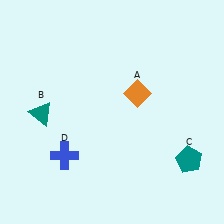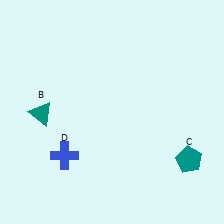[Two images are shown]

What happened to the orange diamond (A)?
The orange diamond (A) was removed in Image 2. It was in the top-right area of Image 1.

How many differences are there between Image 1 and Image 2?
There is 1 difference between the two images.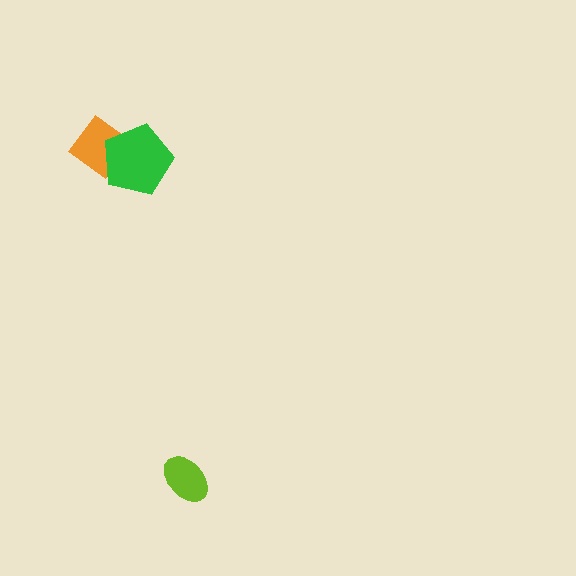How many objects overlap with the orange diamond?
1 object overlaps with the orange diamond.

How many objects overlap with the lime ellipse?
0 objects overlap with the lime ellipse.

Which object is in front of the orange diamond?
The green pentagon is in front of the orange diamond.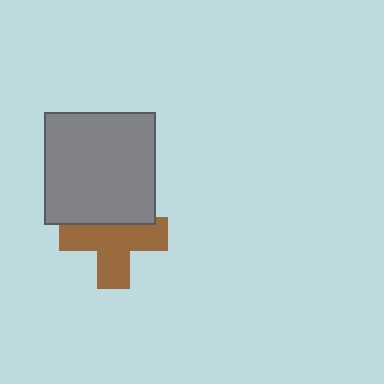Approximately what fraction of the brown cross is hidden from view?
Roughly 33% of the brown cross is hidden behind the gray square.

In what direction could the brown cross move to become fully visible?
The brown cross could move down. That would shift it out from behind the gray square entirely.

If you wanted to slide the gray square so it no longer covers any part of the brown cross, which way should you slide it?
Slide it up — that is the most direct way to separate the two shapes.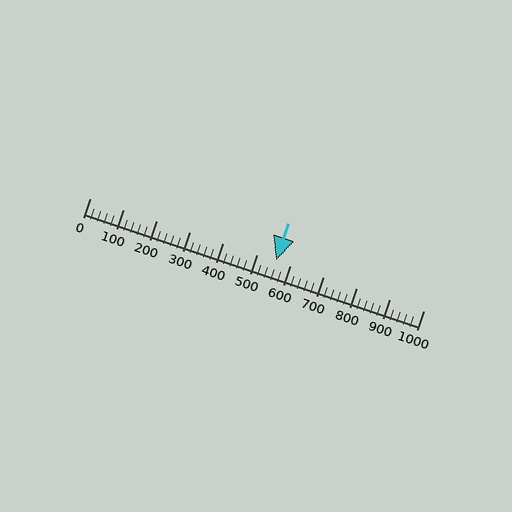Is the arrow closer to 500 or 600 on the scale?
The arrow is closer to 600.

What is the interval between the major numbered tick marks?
The major tick marks are spaced 100 units apart.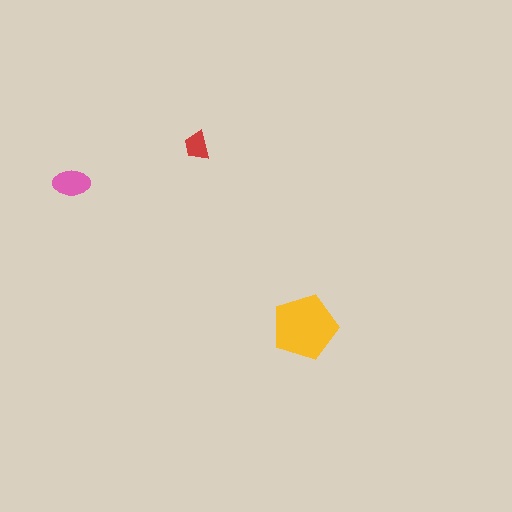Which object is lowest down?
The yellow pentagon is bottommost.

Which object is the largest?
The yellow pentagon.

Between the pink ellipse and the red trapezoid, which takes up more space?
The pink ellipse.